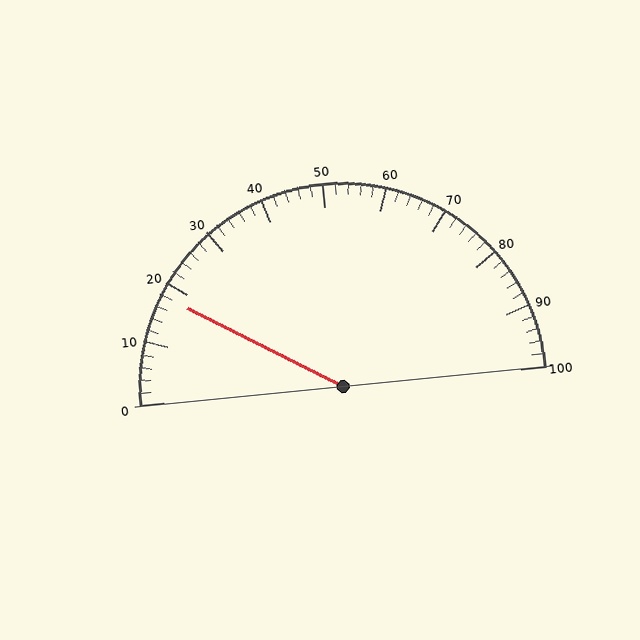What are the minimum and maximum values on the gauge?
The gauge ranges from 0 to 100.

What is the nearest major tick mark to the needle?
The nearest major tick mark is 20.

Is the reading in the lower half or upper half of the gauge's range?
The reading is in the lower half of the range (0 to 100).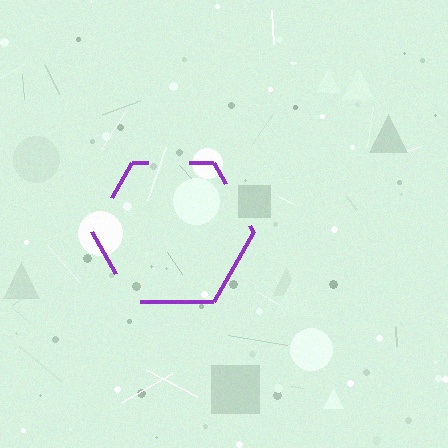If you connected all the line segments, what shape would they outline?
They would outline a hexagon.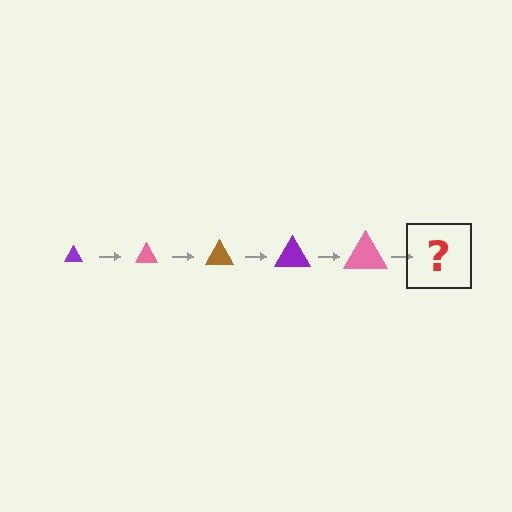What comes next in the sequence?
The next element should be a brown triangle, larger than the previous one.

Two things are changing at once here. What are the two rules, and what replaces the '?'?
The two rules are that the triangle grows larger each step and the color cycles through purple, pink, and brown. The '?' should be a brown triangle, larger than the previous one.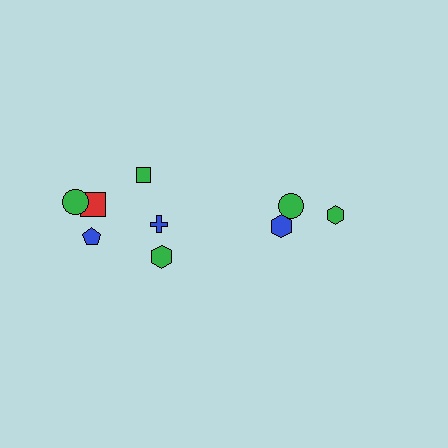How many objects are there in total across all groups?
There are 9 objects.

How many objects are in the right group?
There are 3 objects.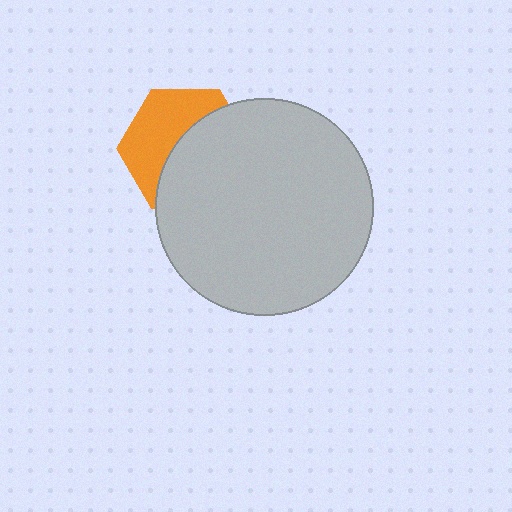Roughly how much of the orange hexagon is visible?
About half of it is visible (roughly 45%).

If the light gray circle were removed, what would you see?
You would see the complete orange hexagon.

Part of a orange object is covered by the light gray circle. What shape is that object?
It is a hexagon.